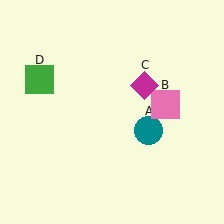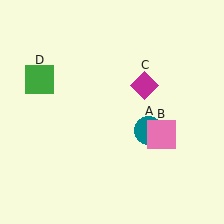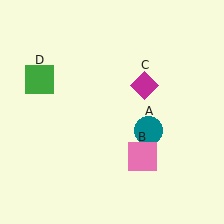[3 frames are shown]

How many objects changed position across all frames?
1 object changed position: pink square (object B).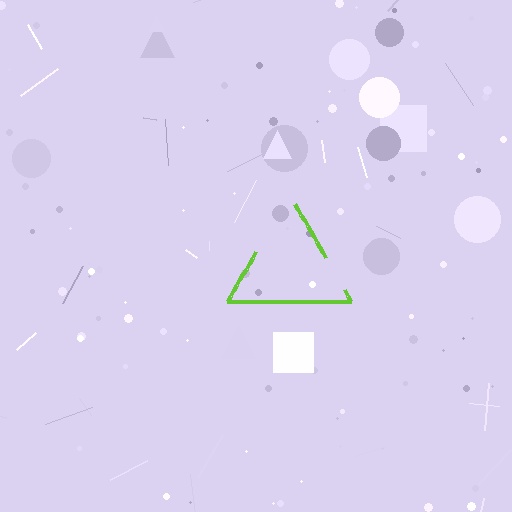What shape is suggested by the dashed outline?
The dashed outline suggests a triangle.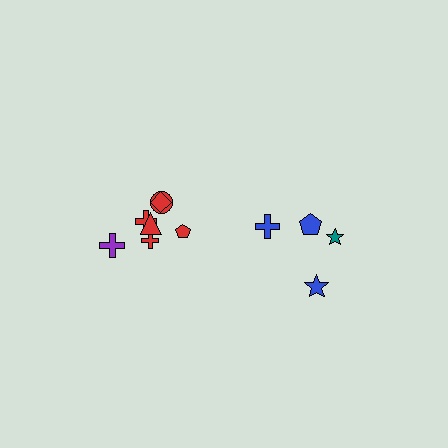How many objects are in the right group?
There are 4 objects.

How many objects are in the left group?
There are 7 objects.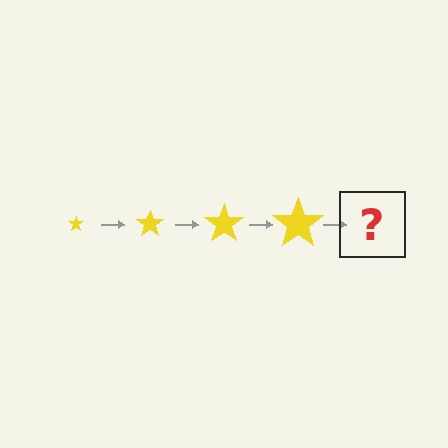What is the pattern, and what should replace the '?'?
The pattern is that the star gets progressively larger each step. The '?' should be a yellow star, larger than the previous one.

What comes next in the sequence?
The next element should be a yellow star, larger than the previous one.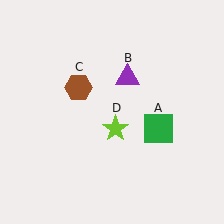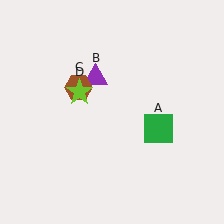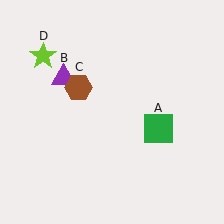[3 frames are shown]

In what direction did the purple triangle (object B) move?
The purple triangle (object B) moved left.